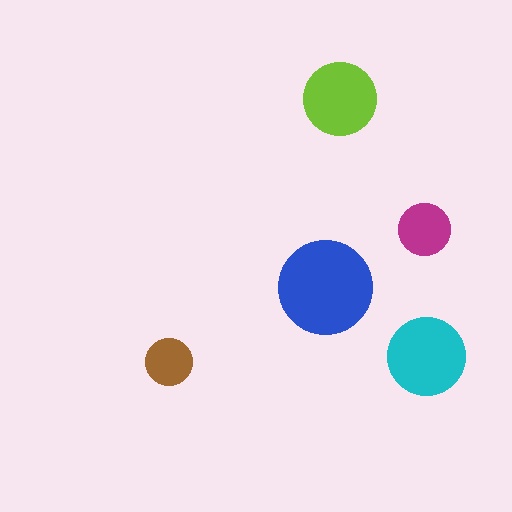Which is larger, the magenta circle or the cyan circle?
The cyan one.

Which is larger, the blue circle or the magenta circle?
The blue one.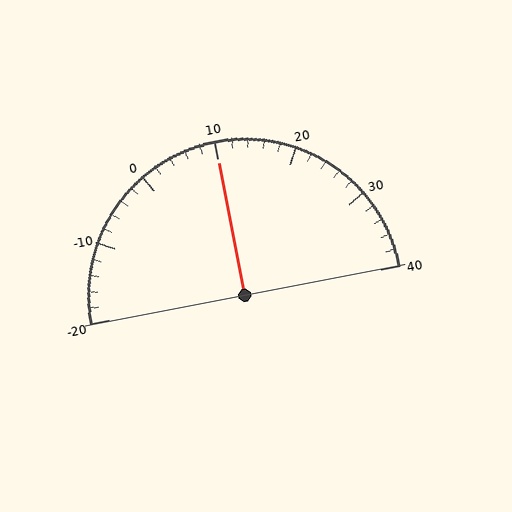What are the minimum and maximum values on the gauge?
The gauge ranges from -20 to 40.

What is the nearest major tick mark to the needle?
The nearest major tick mark is 10.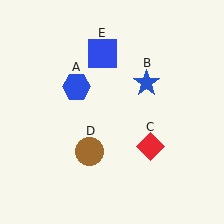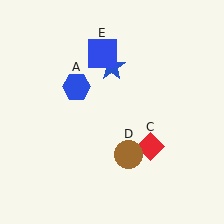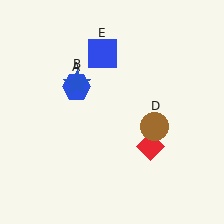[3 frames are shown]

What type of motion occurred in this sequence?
The blue star (object B), brown circle (object D) rotated counterclockwise around the center of the scene.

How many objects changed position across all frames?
2 objects changed position: blue star (object B), brown circle (object D).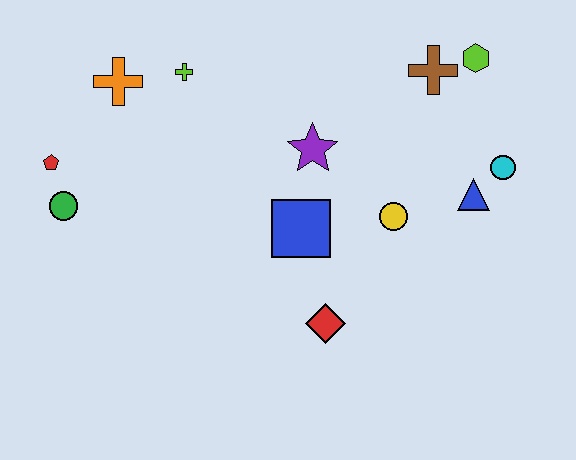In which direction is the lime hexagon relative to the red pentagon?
The lime hexagon is to the right of the red pentagon.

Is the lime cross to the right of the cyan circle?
No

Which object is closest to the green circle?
The red pentagon is closest to the green circle.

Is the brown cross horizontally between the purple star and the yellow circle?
No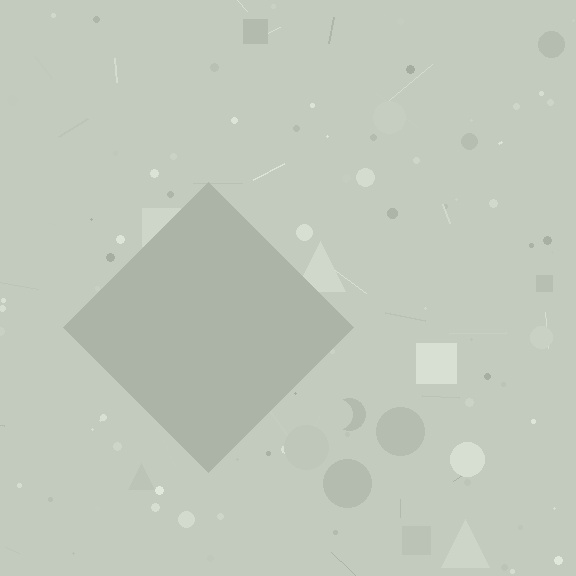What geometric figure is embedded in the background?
A diamond is embedded in the background.